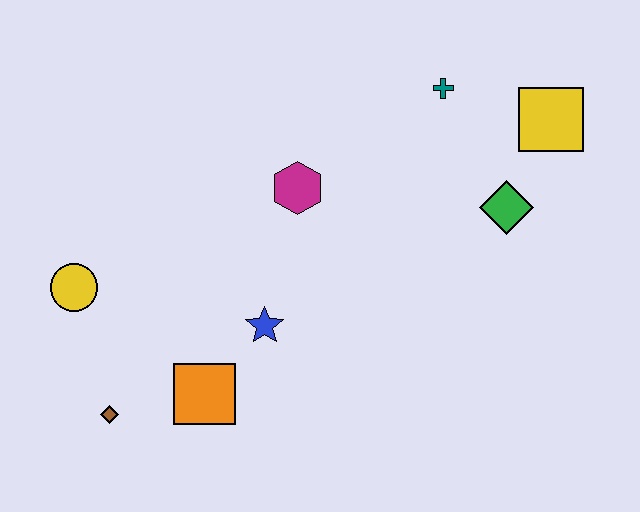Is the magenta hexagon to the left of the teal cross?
Yes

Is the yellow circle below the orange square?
No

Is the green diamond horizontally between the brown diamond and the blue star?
No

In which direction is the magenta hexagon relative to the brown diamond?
The magenta hexagon is above the brown diamond.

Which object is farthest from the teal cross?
The brown diamond is farthest from the teal cross.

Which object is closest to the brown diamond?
The orange square is closest to the brown diamond.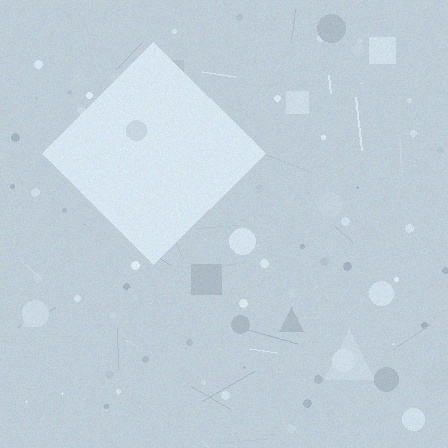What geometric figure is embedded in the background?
A diamond is embedded in the background.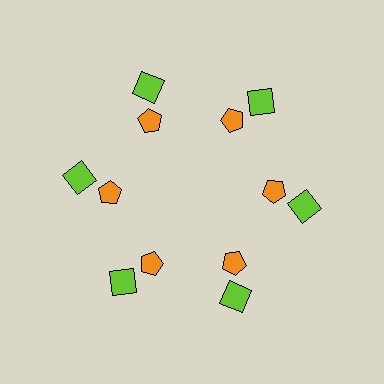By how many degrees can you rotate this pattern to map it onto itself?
The pattern maps onto itself every 60 degrees of rotation.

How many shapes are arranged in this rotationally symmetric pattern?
There are 12 shapes, arranged in 6 groups of 2.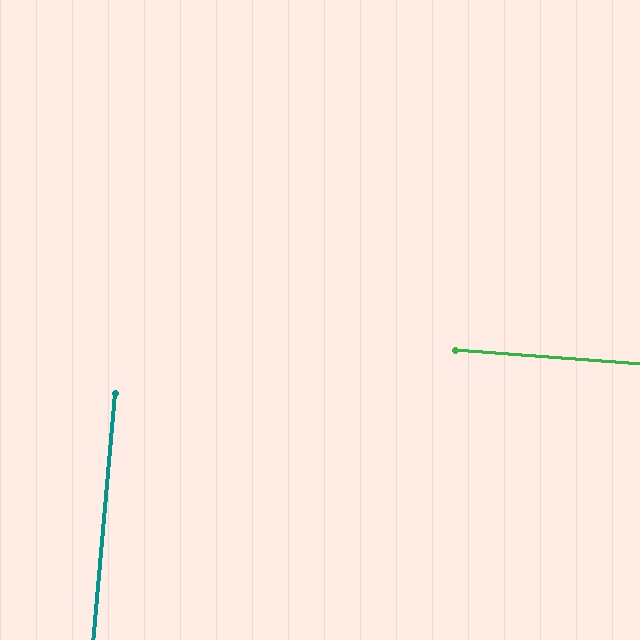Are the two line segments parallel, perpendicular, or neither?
Perpendicular — they meet at approximately 89°.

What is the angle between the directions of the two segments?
Approximately 89 degrees.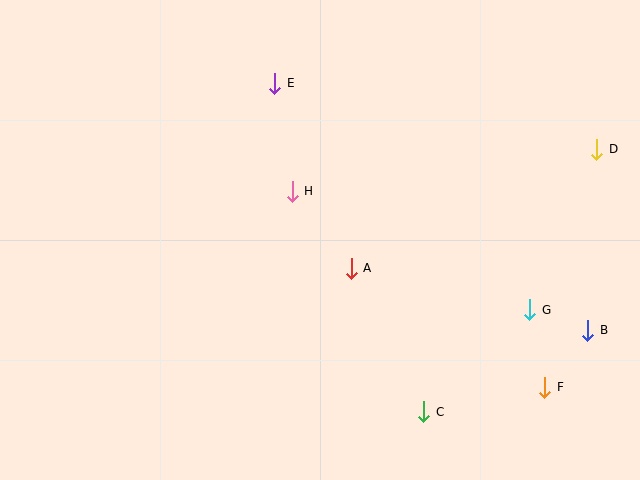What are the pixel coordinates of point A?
Point A is at (351, 268).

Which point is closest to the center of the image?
Point A at (351, 268) is closest to the center.